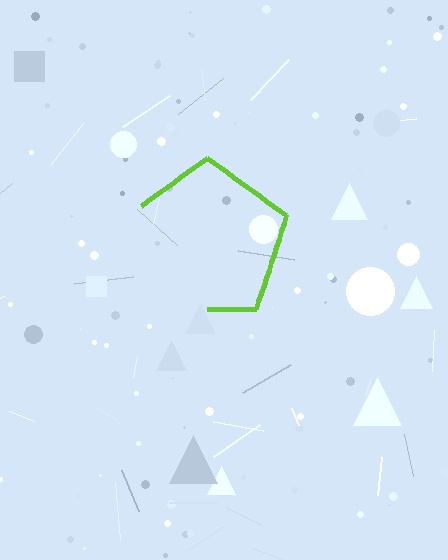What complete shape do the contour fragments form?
The contour fragments form a pentagon.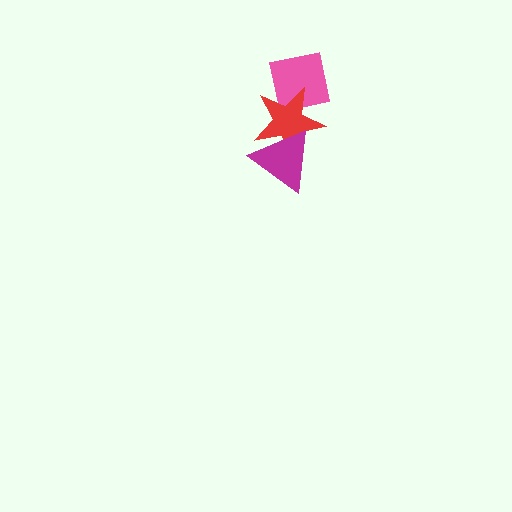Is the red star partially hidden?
Yes, it is partially covered by another shape.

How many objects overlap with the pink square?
1 object overlaps with the pink square.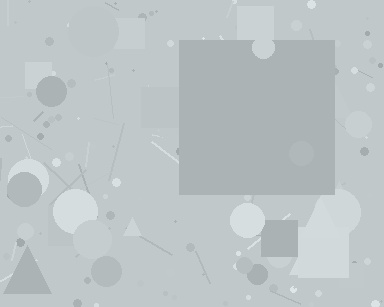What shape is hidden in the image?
A square is hidden in the image.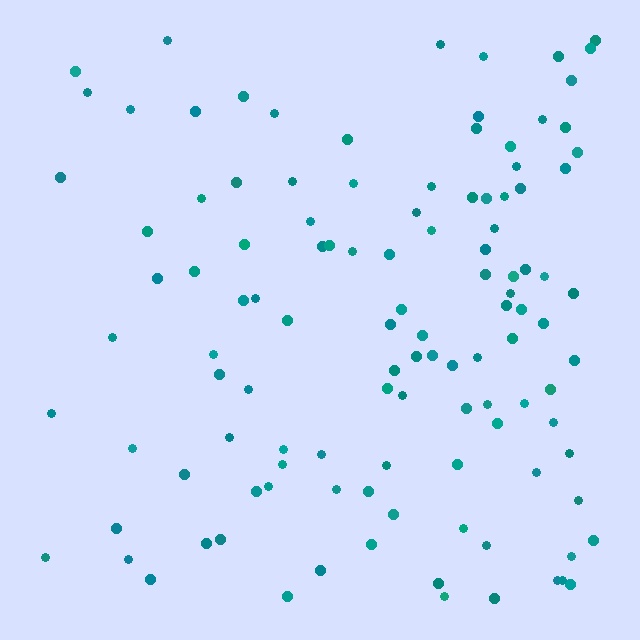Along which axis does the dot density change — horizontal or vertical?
Horizontal.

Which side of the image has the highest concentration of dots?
The right.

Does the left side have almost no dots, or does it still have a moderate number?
Still a moderate number, just noticeably fewer than the right.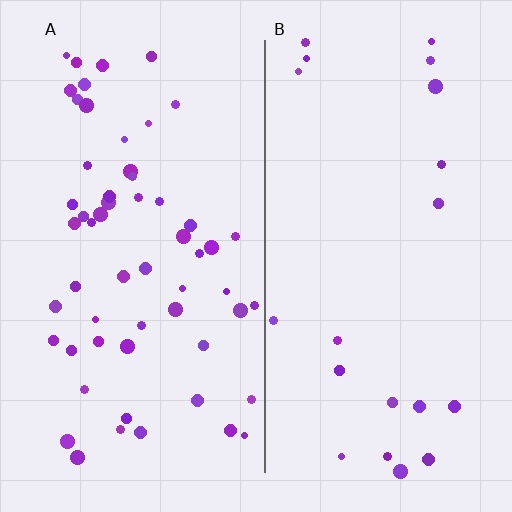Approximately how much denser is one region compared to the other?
Approximately 2.8× — region A over region B.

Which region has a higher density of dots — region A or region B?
A (the left).